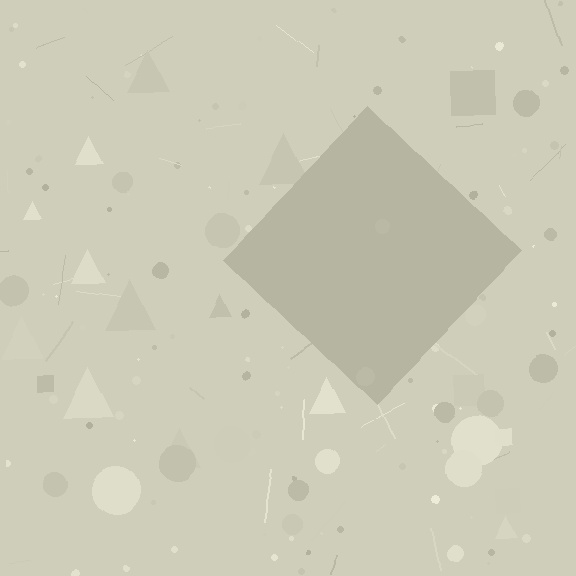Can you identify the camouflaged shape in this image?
The camouflaged shape is a diamond.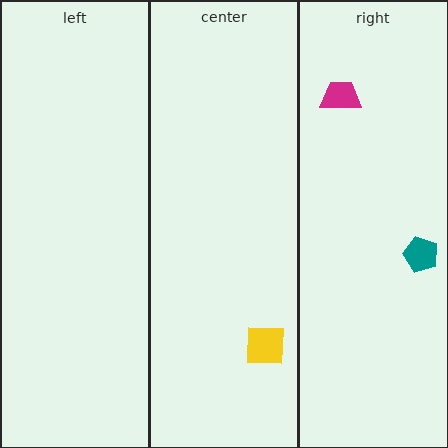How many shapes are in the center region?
1.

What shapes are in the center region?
The yellow square.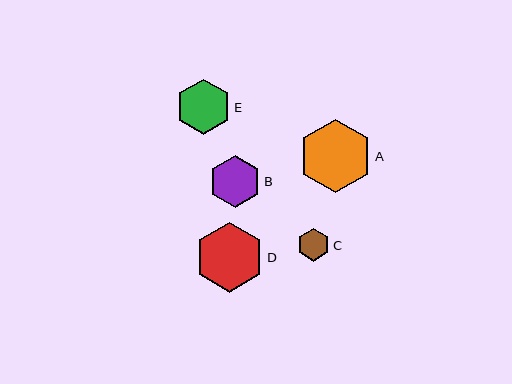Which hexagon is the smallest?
Hexagon C is the smallest with a size of approximately 32 pixels.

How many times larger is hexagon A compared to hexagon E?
Hexagon A is approximately 1.3 times the size of hexagon E.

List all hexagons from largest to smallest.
From largest to smallest: A, D, E, B, C.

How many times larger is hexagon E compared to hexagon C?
Hexagon E is approximately 1.7 times the size of hexagon C.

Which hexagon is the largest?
Hexagon A is the largest with a size of approximately 73 pixels.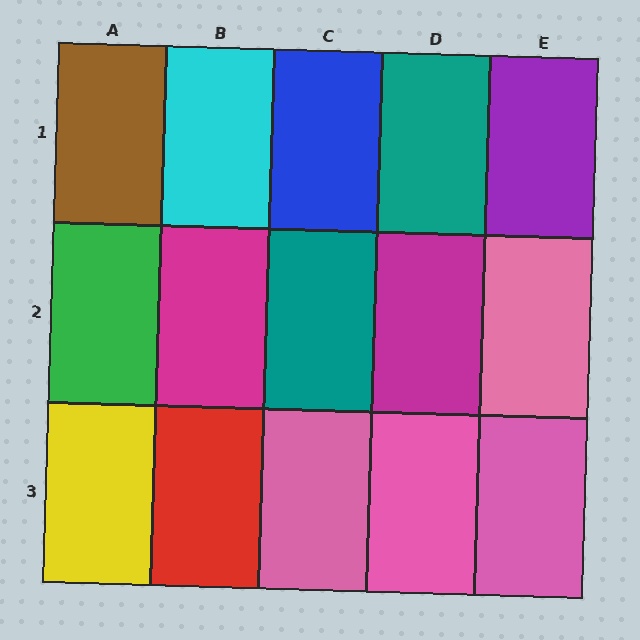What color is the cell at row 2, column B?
Magenta.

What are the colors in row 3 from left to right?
Yellow, red, pink, pink, pink.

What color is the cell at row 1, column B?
Cyan.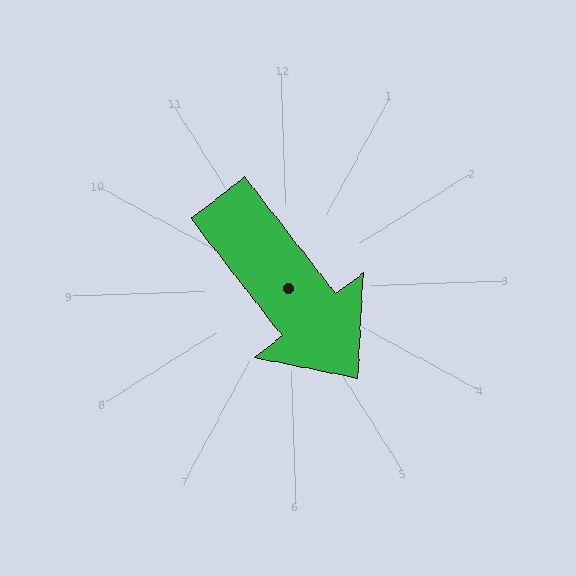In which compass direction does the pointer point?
Southeast.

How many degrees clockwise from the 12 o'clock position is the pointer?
Approximately 144 degrees.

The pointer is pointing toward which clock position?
Roughly 5 o'clock.